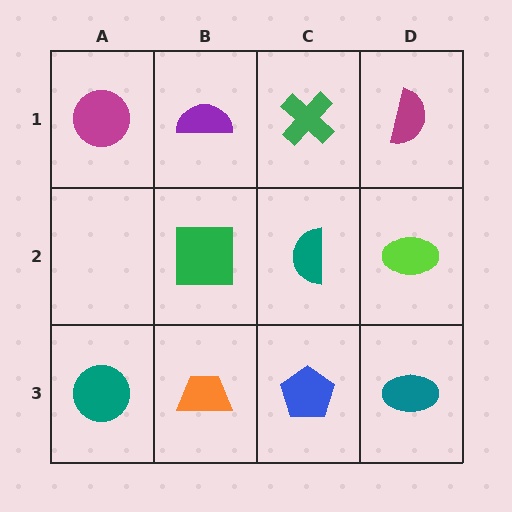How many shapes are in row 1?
4 shapes.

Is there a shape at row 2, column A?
No, that cell is empty.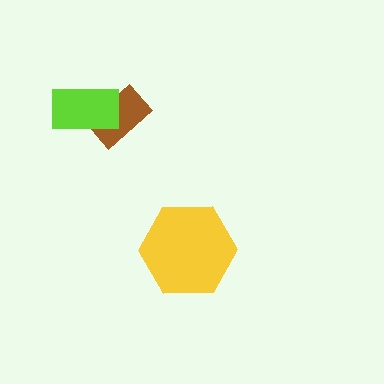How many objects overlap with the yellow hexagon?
0 objects overlap with the yellow hexagon.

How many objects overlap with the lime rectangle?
1 object overlaps with the lime rectangle.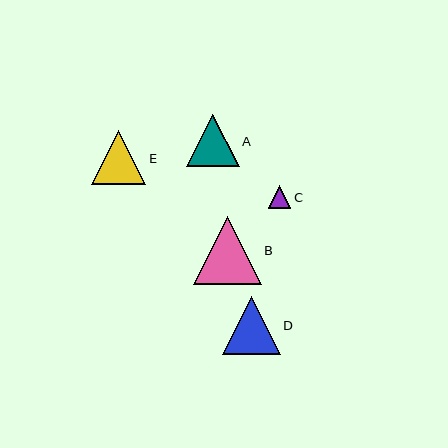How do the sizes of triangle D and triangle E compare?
Triangle D and triangle E are approximately the same size.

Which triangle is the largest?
Triangle B is the largest with a size of approximately 68 pixels.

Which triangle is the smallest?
Triangle C is the smallest with a size of approximately 23 pixels.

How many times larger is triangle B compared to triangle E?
Triangle B is approximately 1.3 times the size of triangle E.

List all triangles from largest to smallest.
From largest to smallest: B, D, E, A, C.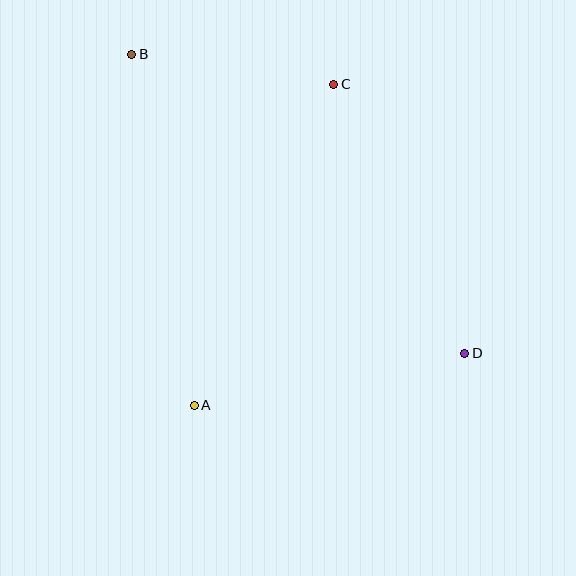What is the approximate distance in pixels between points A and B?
The distance between A and B is approximately 357 pixels.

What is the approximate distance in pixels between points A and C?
The distance between A and C is approximately 350 pixels.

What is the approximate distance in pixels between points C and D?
The distance between C and D is approximately 299 pixels.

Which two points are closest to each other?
Points B and C are closest to each other.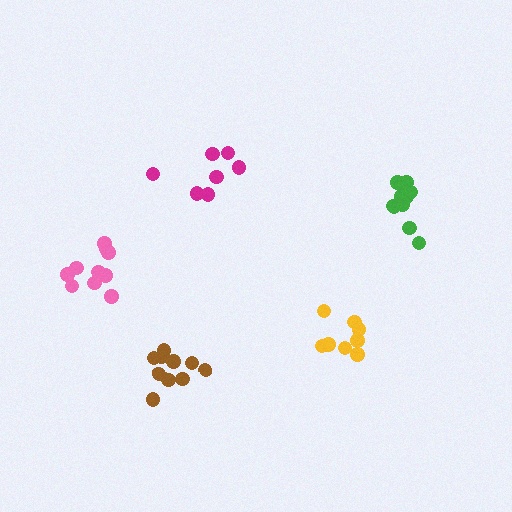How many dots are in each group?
Group 1: 8 dots, Group 2: 7 dots, Group 3: 10 dots, Group 4: 11 dots, Group 5: 10 dots (46 total).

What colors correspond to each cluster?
The clusters are colored: yellow, magenta, pink, green, brown.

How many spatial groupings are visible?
There are 5 spatial groupings.